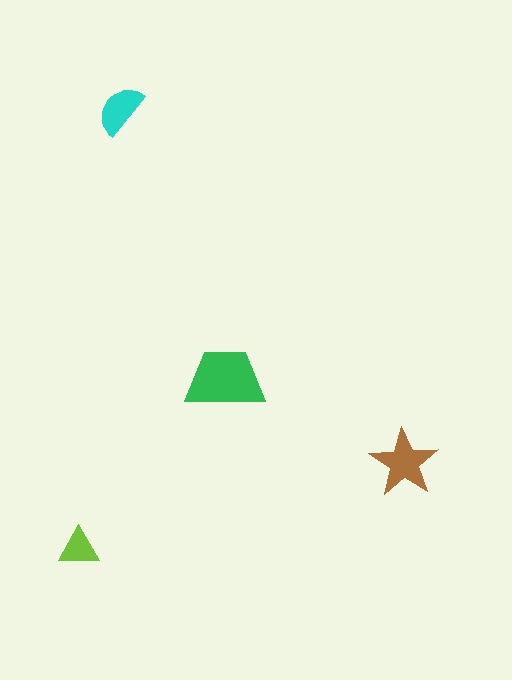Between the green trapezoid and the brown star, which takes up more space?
The green trapezoid.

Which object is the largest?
The green trapezoid.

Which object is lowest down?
The lime triangle is bottommost.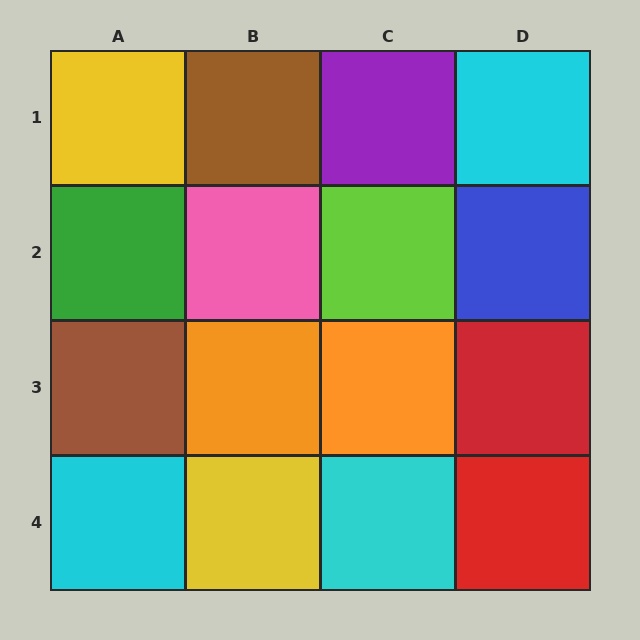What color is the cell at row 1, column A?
Yellow.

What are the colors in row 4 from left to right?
Cyan, yellow, cyan, red.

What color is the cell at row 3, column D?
Red.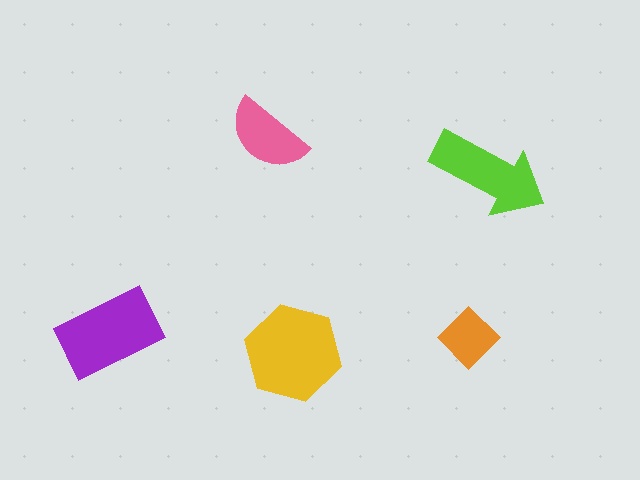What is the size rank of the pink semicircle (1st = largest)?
4th.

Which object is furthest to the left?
The purple rectangle is leftmost.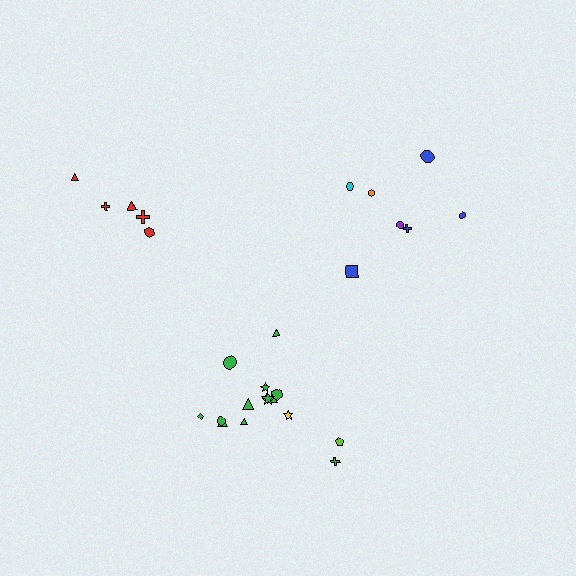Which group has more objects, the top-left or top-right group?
The top-right group.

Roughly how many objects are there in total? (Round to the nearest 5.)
Roughly 25 objects in total.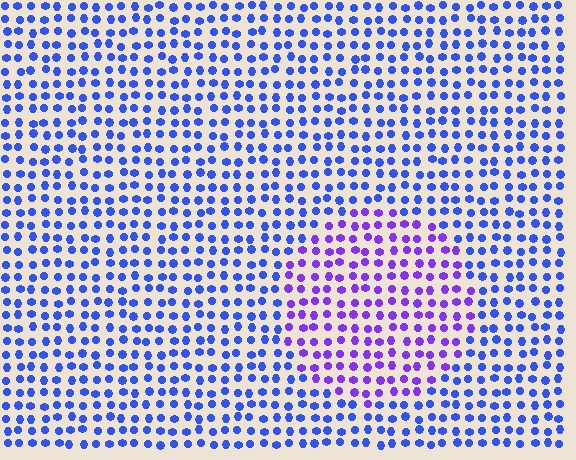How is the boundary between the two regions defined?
The boundary is defined purely by a slight shift in hue (about 38 degrees). Spacing, size, and orientation are identical on both sides.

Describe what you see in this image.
The image is filled with small blue elements in a uniform arrangement. A circle-shaped region is visible where the elements are tinted to a slightly different hue, forming a subtle color boundary.